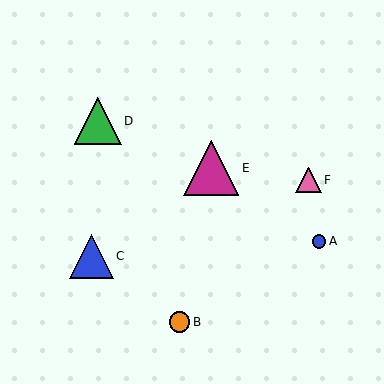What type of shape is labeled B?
Shape B is an orange circle.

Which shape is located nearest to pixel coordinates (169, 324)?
The orange circle (labeled B) at (180, 322) is nearest to that location.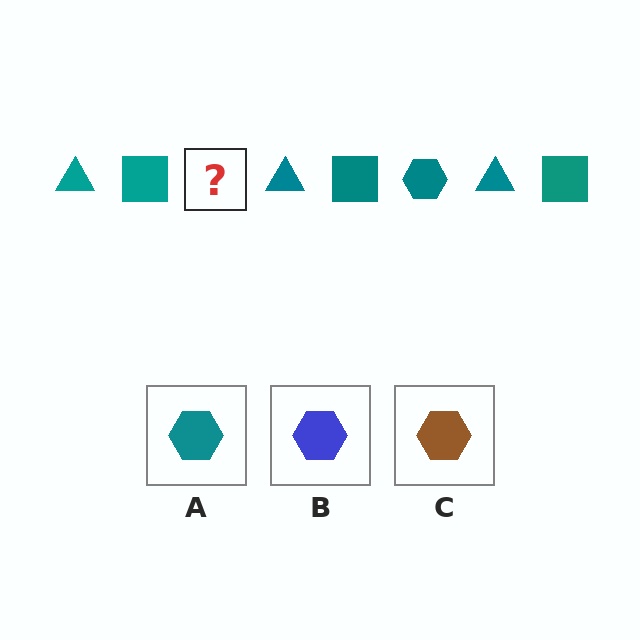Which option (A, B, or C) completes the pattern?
A.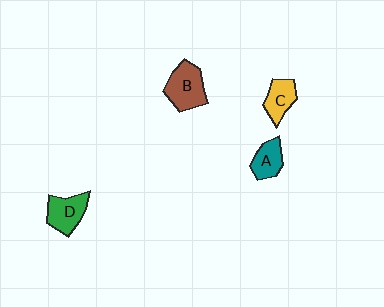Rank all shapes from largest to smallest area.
From largest to smallest: B (brown), D (green), C (yellow), A (teal).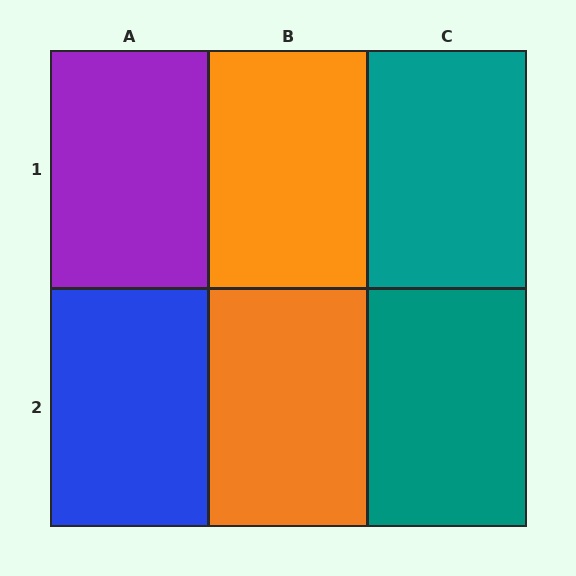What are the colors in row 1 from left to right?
Purple, orange, teal.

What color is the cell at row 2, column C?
Teal.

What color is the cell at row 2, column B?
Orange.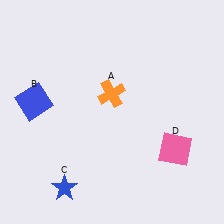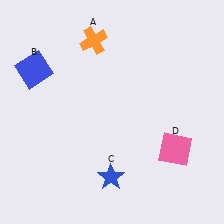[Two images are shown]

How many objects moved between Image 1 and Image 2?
3 objects moved between the two images.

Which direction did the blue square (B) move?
The blue square (B) moved up.